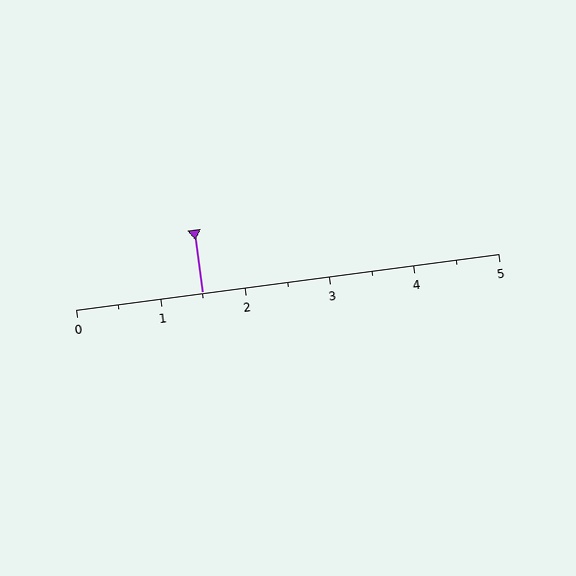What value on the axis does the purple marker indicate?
The marker indicates approximately 1.5.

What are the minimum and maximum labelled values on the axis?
The axis runs from 0 to 5.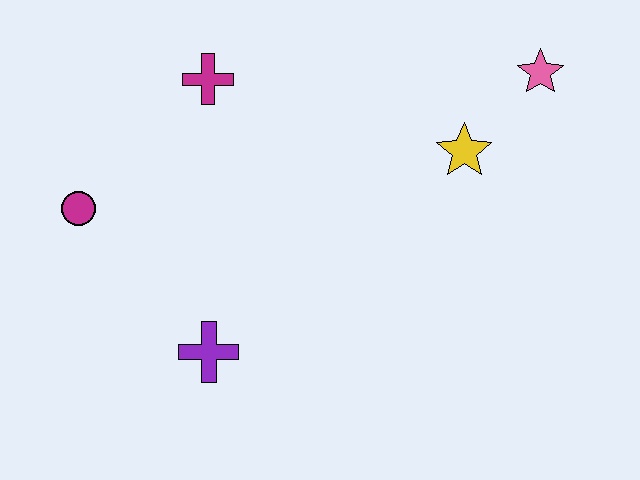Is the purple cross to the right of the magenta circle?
Yes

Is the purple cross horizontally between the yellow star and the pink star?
No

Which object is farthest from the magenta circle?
The pink star is farthest from the magenta circle.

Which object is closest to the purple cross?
The magenta circle is closest to the purple cross.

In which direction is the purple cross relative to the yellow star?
The purple cross is to the left of the yellow star.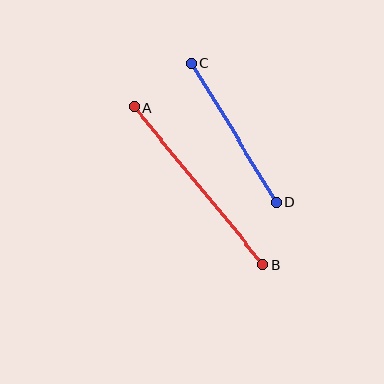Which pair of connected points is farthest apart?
Points A and B are farthest apart.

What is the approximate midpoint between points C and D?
The midpoint is at approximately (234, 133) pixels.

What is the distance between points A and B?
The distance is approximately 203 pixels.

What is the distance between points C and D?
The distance is approximately 163 pixels.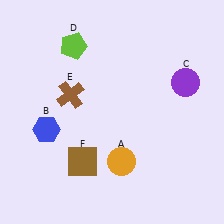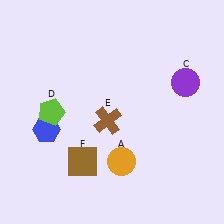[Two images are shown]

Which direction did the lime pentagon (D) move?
The lime pentagon (D) moved down.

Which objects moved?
The objects that moved are: the lime pentagon (D), the brown cross (E).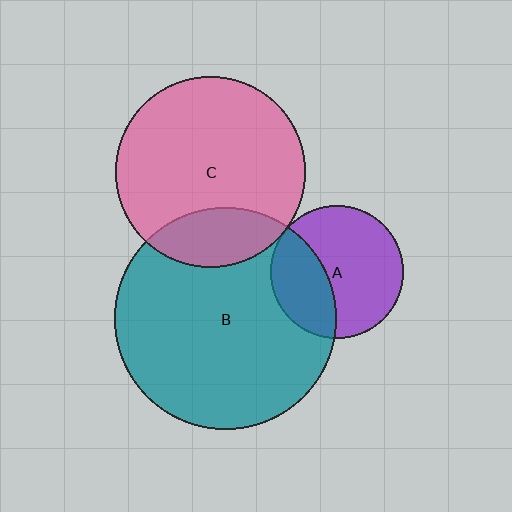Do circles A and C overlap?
Yes.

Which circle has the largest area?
Circle B (teal).